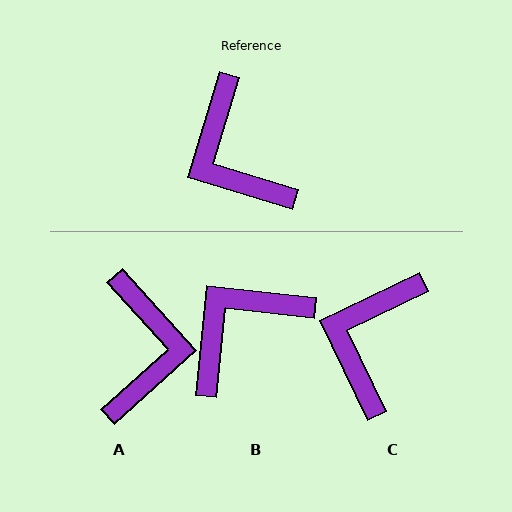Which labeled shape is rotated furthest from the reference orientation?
A, about 149 degrees away.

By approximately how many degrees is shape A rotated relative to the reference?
Approximately 149 degrees counter-clockwise.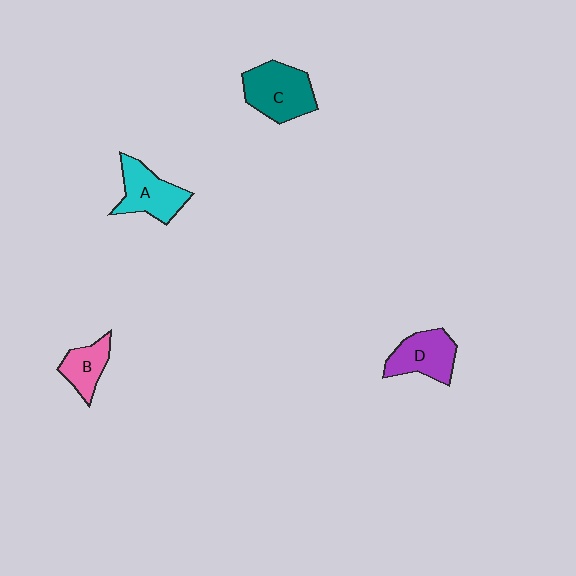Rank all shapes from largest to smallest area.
From largest to smallest: C (teal), A (cyan), D (purple), B (pink).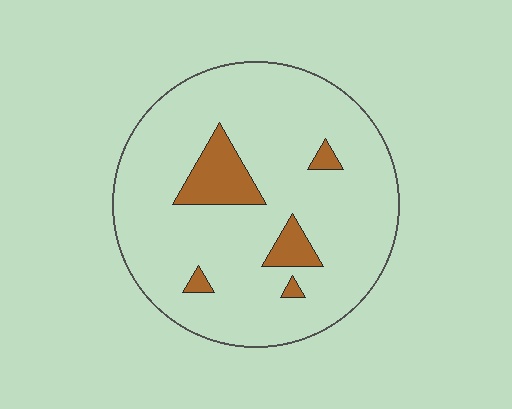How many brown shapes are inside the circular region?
5.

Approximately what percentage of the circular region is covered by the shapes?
Approximately 10%.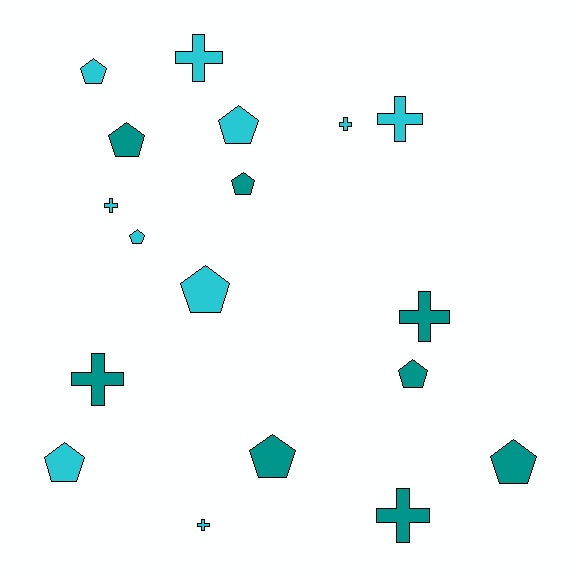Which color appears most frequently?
Cyan, with 10 objects.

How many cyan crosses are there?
There are 5 cyan crosses.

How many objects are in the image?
There are 18 objects.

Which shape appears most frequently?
Pentagon, with 10 objects.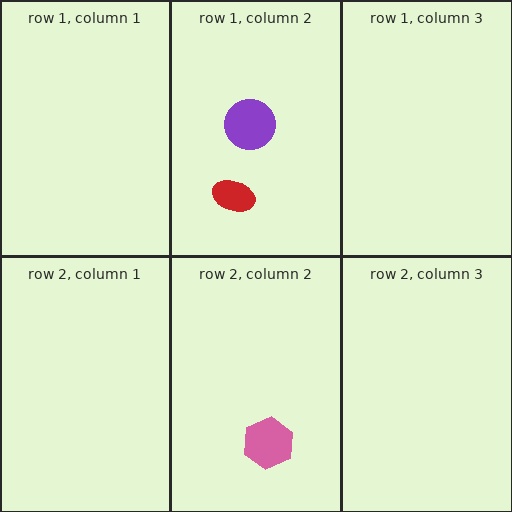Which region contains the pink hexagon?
The row 2, column 2 region.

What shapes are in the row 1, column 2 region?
The purple circle, the red ellipse.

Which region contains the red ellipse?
The row 1, column 2 region.